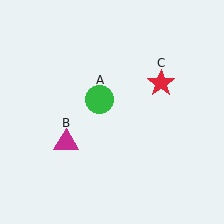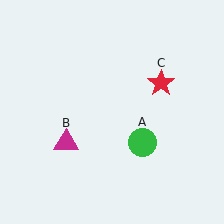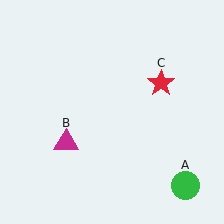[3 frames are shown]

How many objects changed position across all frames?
1 object changed position: green circle (object A).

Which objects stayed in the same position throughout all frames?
Magenta triangle (object B) and red star (object C) remained stationary.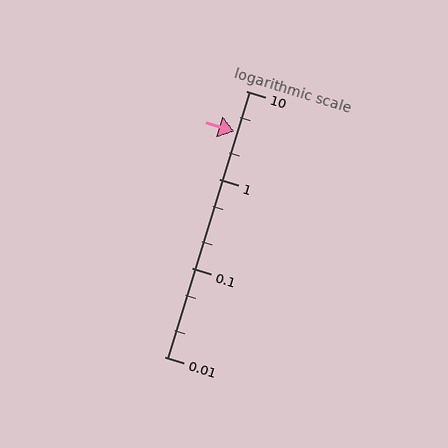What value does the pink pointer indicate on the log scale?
The pointer indicates approximately 3.5.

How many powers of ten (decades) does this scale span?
The scale spans 3 decades, from 0.01 to 10.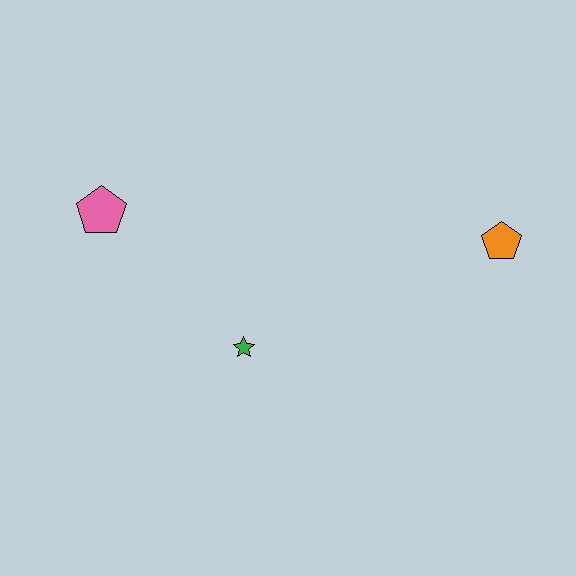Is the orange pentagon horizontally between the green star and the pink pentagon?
No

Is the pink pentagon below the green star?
No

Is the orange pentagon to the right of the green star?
Yes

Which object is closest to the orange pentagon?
The green star is closest to the orange pentagon.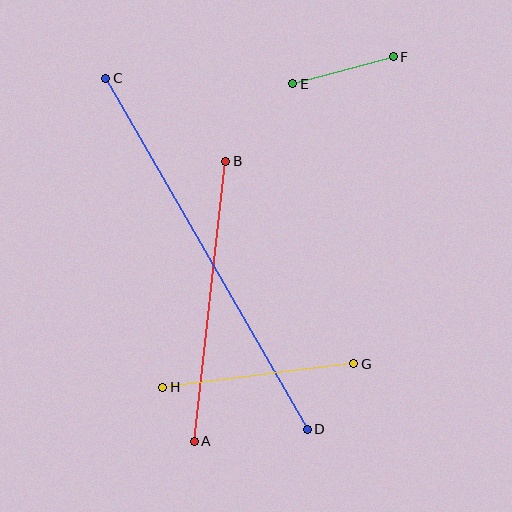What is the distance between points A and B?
The distance is approximately 282 pixels.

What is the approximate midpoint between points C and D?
The midpoint is at approximately (207, 254) pixels.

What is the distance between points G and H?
The distance is approximately 192 pixels.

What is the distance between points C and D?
The distance is approximately 405 pixels.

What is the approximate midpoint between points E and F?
The midpoint is at approximately (343, 70) pixels.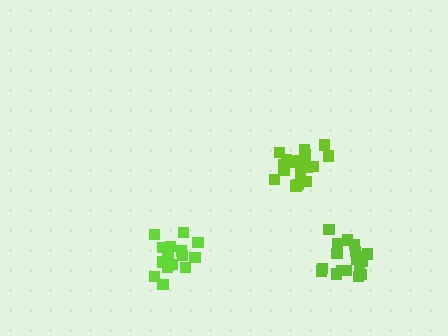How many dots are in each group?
Group 1: 19 dots, Group 2: 17 dots, Group 3: 20 dots (56 total).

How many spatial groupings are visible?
There are 3 spatial groupings.